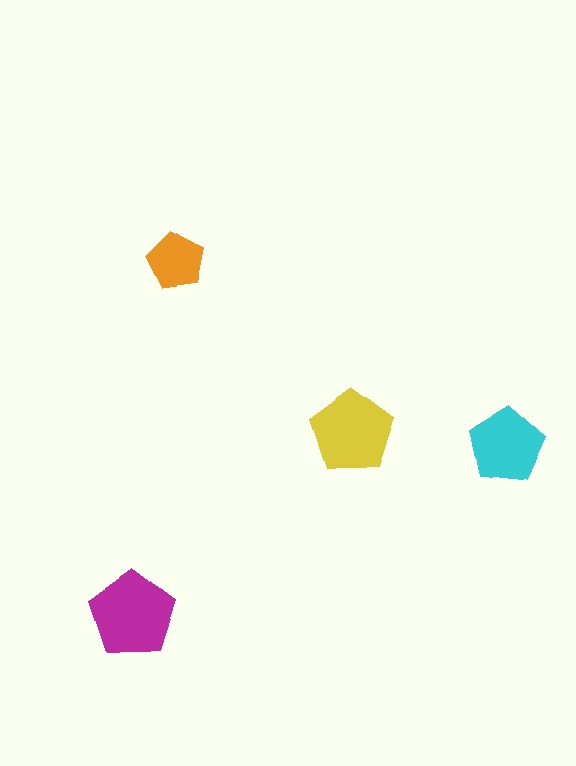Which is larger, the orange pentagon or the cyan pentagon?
The cyan one.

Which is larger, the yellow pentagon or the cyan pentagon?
The yellow one.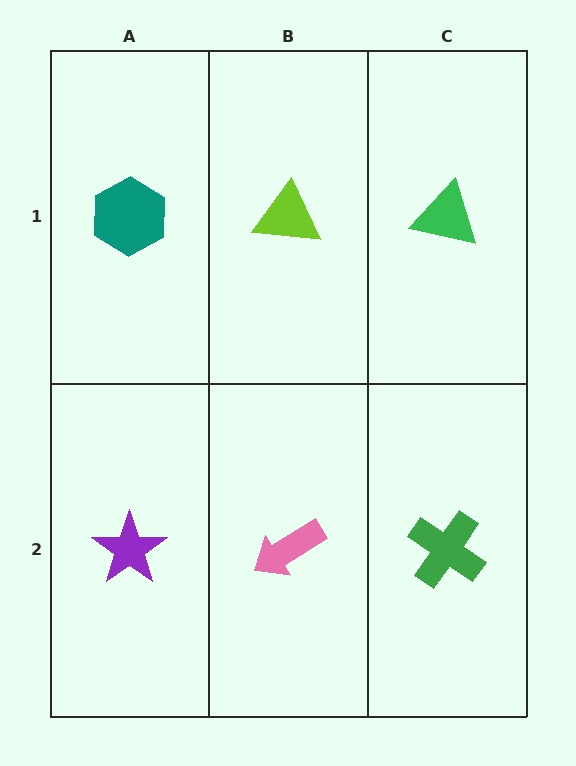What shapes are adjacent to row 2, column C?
A green triangle (row 1, column C), a pink arrow (row 2, column B).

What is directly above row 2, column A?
A teal hexagon.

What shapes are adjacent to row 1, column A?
A purple star (row 2, column A), a lime triangle (row 1, column B).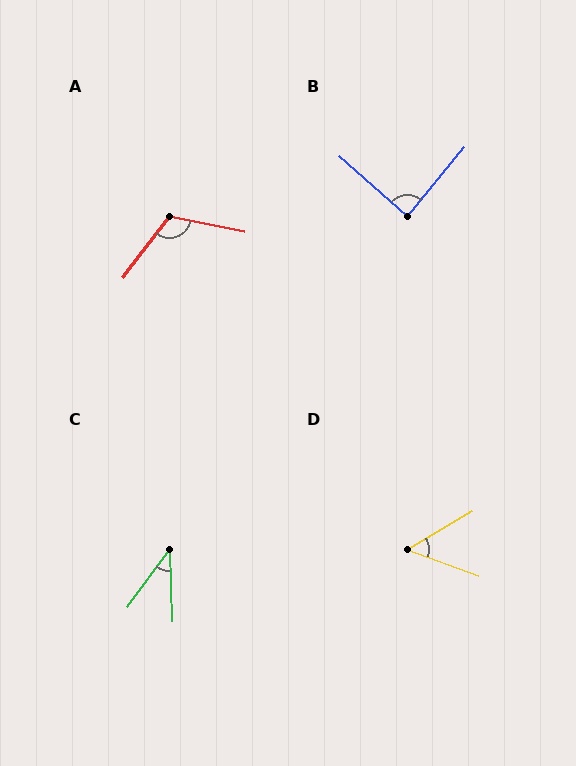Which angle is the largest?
A, at approximately 116 degrees.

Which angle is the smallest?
C, at approximately 38 degrees.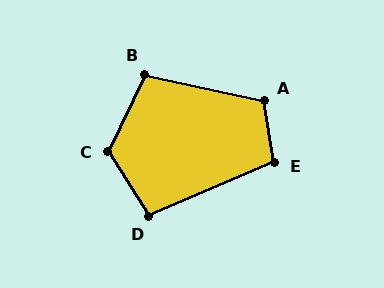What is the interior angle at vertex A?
Approximately 112 degrees (obtuse).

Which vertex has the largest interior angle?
C, at approximately 123 degrees.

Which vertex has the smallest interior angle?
D, at approximately 99 degrees.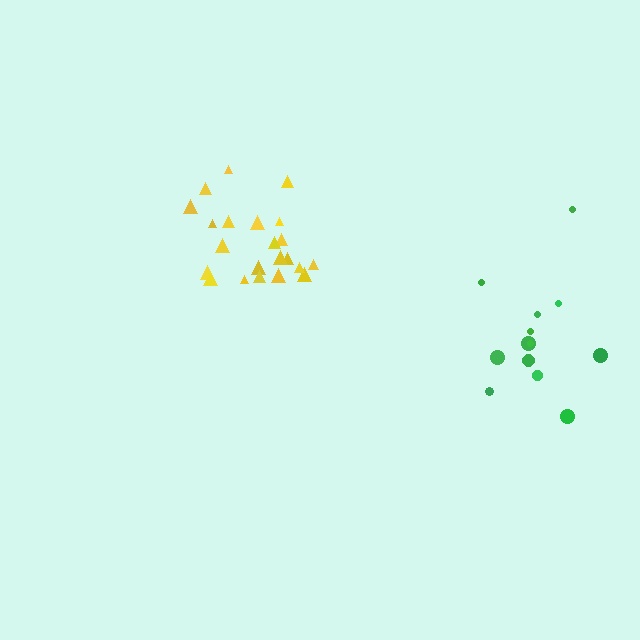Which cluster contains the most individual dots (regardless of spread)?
Yellow (22).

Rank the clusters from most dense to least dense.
yellow, green.